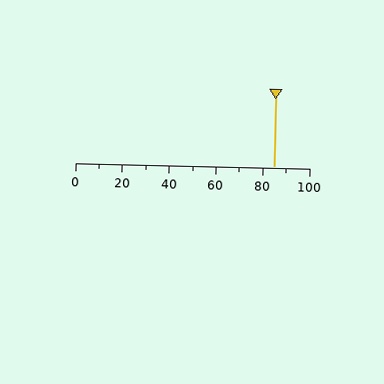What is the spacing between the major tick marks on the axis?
The major ticks are spaced 20 apart.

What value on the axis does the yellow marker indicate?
The marker indicates approximately 85.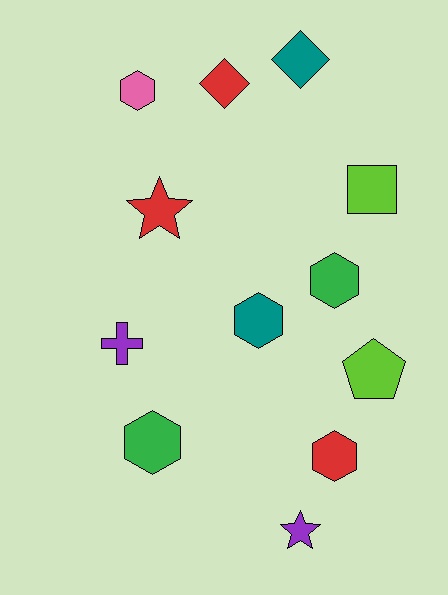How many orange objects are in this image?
There are no orange objects.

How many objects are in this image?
There are 12 objects.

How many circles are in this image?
There are no circles.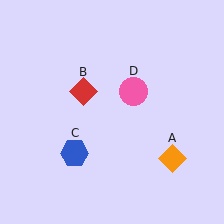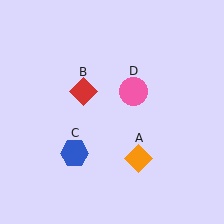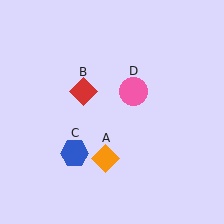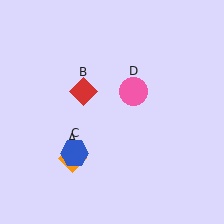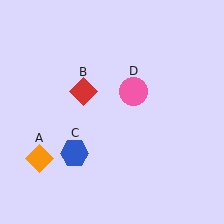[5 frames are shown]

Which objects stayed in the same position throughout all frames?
Red diamond (object B) and blue hexagon (object C) and pink circle (object D) remained stationary.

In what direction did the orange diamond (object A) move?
The orange diamond (object A) moved left.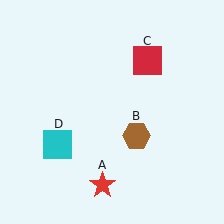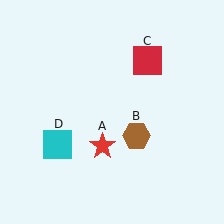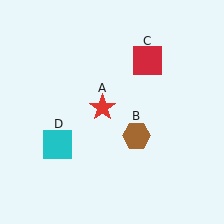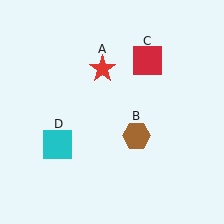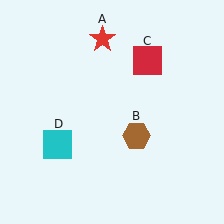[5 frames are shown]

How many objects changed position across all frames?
1 object changed position: red star (object A).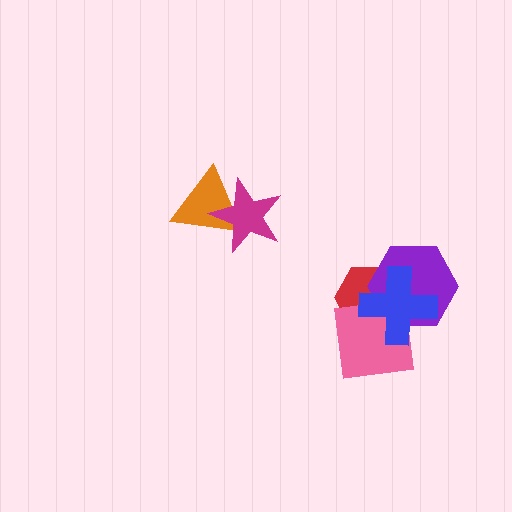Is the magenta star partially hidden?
No, no other shape covers it.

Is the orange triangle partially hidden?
Yes, it is partially covered by another shape.